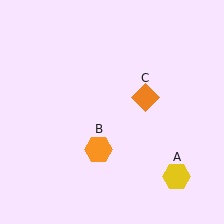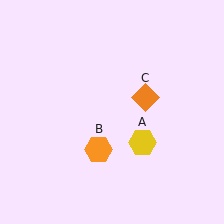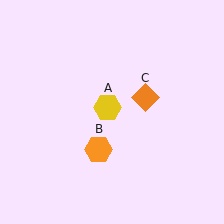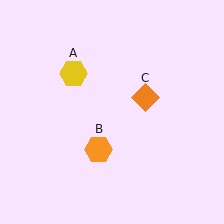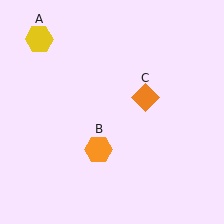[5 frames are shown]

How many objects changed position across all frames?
1 object changed position: yellow hexagon (object A).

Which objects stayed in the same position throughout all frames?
Orange hexagon (object B) and orange diamond (object C) remained stationary.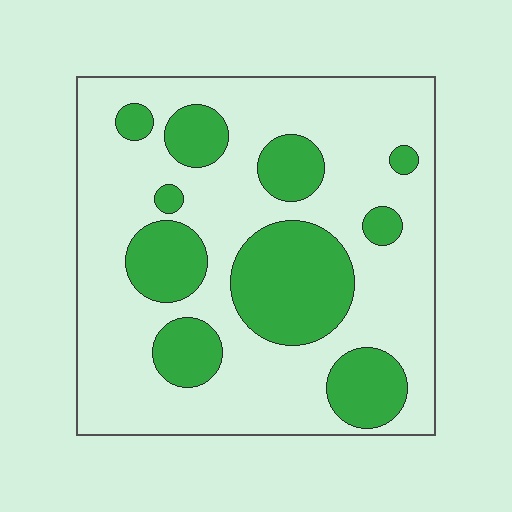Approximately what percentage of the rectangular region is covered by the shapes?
Approximately 30%.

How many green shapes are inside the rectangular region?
10.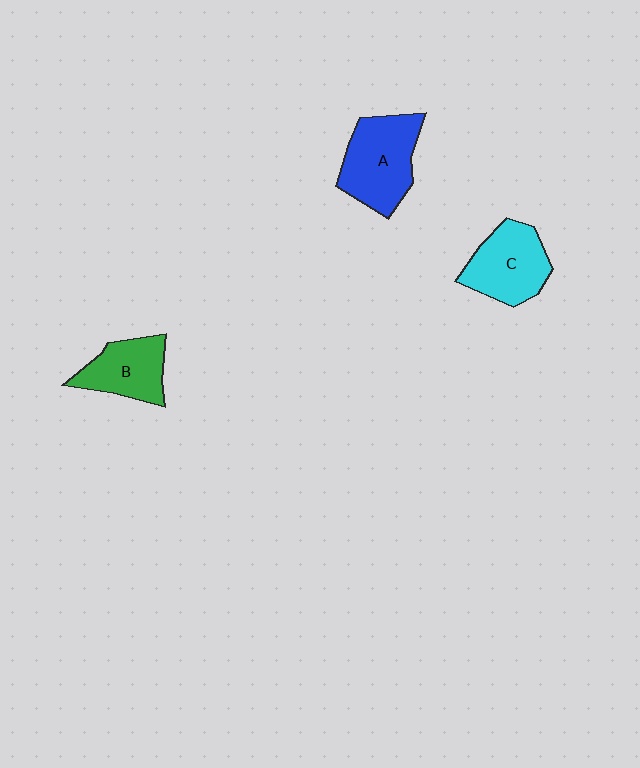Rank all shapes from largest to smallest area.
From largest to smallest: A (blue), C (cyan), B (green).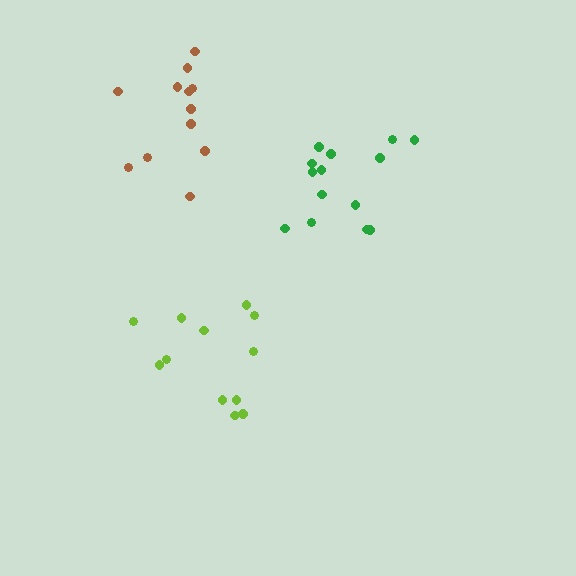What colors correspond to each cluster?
The clusters are colored: brown, lime, green.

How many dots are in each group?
Group 1: 12 dots, Group 2: 12 dots, Group 3: 14 dots (38 total).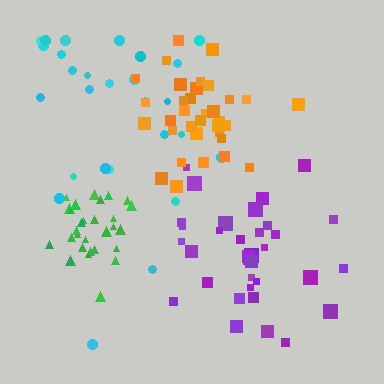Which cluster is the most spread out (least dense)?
Cyan.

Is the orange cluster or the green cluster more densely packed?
Green.